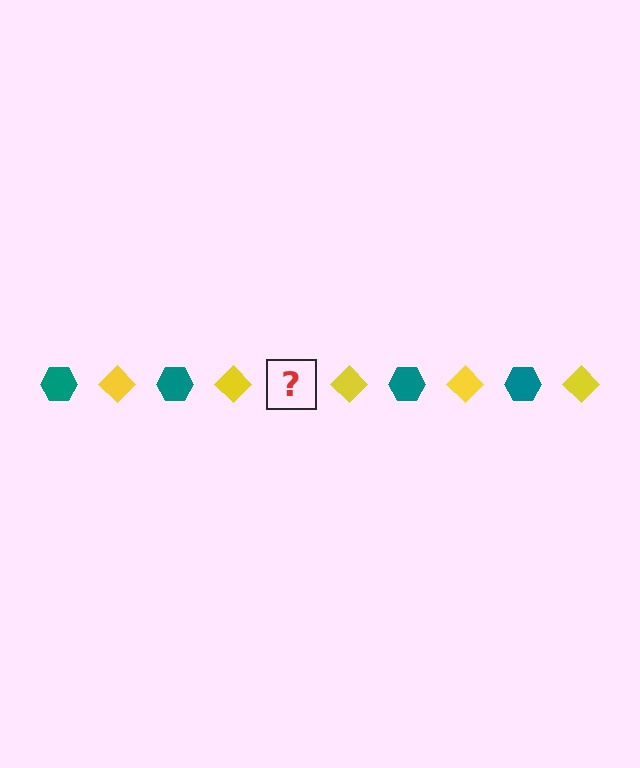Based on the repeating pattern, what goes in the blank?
The blank should be a teal hexagon.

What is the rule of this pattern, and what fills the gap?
The rule is that the pattern alternates between teal hexagon and yellow diamond. The gap should be filled with a teal hexagon.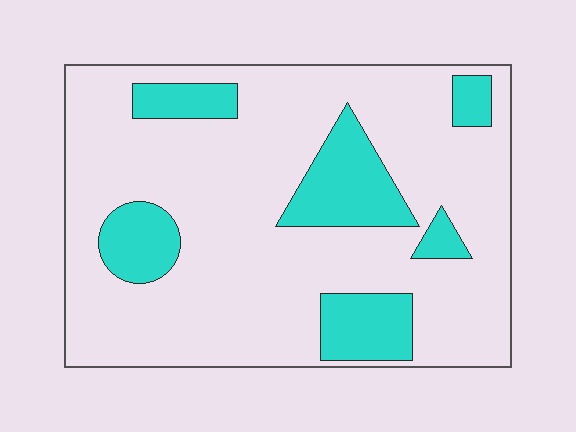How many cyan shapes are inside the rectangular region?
6.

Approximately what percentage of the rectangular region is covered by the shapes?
Approximately 20%.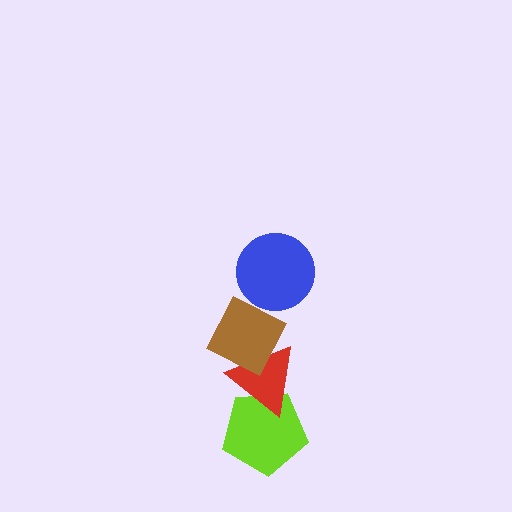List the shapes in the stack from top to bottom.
From top to bottom: the blue circle, the brown diamond, the red triangle, the lime pentagon.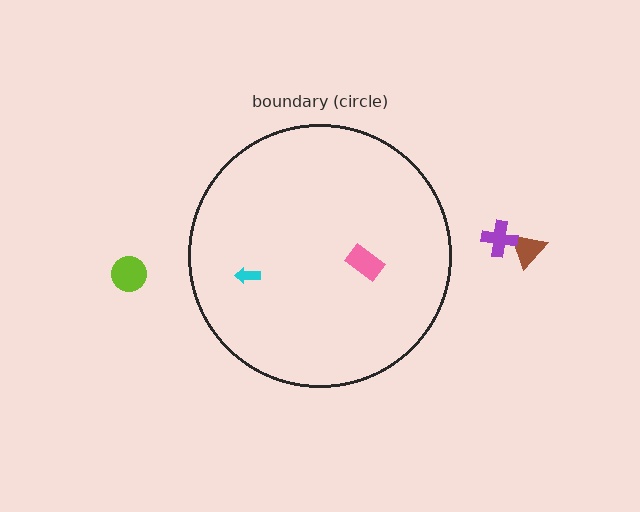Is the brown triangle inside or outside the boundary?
Outside.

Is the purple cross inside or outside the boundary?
Outside.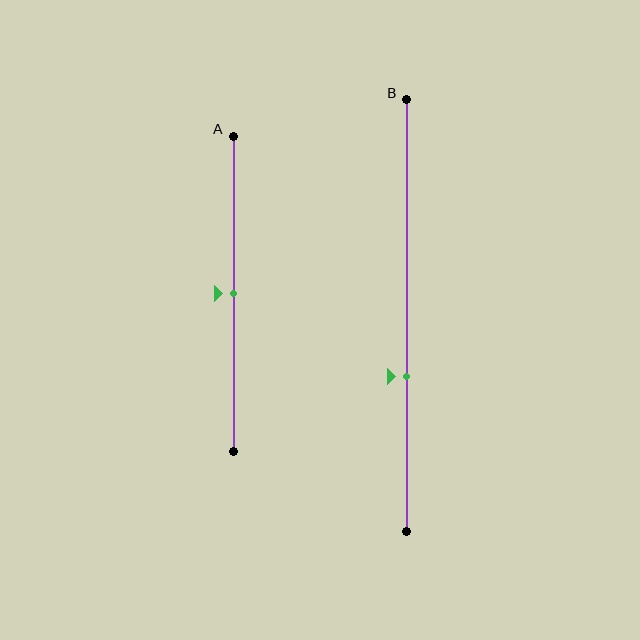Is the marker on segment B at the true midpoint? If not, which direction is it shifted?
No, the marker on segment B is shifted downward by about 14% of the segment length.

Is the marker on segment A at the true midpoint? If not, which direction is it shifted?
Yes, the marker on segment A is at the true midpoint.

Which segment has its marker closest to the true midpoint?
Segment A has its marker closest to the true midpoint.